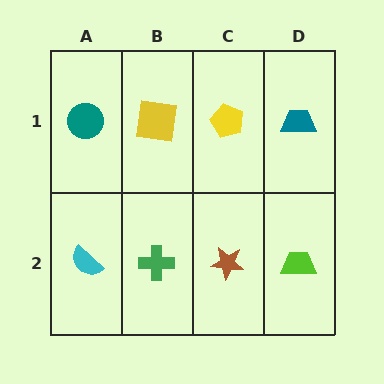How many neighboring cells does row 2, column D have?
2.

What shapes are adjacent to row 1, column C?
A brown star (row 2, column C), a yellow square (row 1, column B), a teal trapezoid (row 1, column D).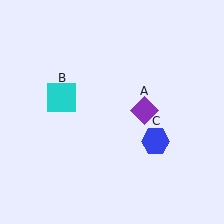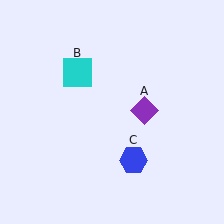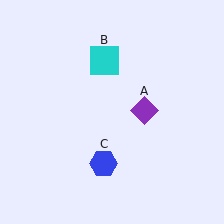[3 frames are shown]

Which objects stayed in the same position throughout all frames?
Purple diamond (object A) remained stationary.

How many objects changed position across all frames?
2 objects changed position: cyan square (object B), blue hexagon (object C).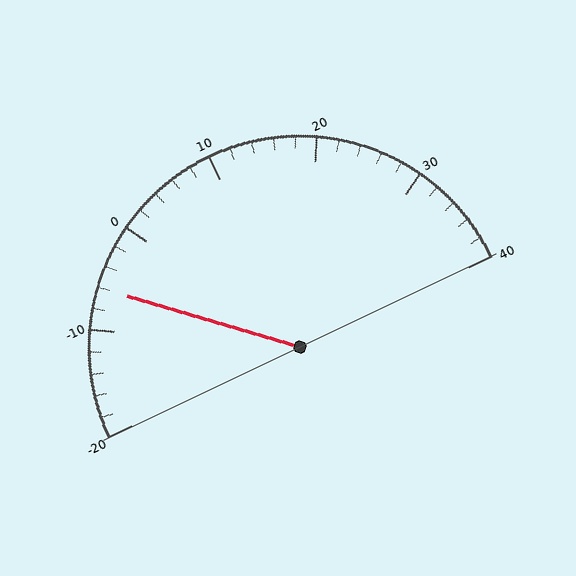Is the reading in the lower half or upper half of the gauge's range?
The reading is in the lower half of the range (-20 to 40).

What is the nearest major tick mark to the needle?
The nearest major tick mark is -10.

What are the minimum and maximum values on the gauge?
The gauge ranges from -20 to 40.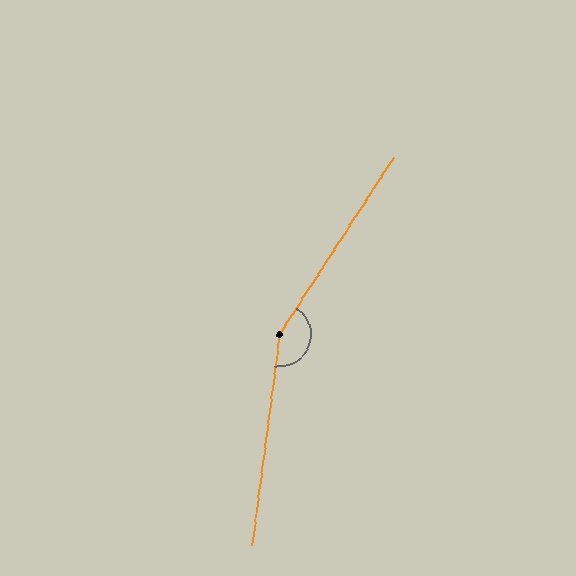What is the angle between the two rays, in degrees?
Approximately 155 degrees.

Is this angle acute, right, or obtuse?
It is obtuse.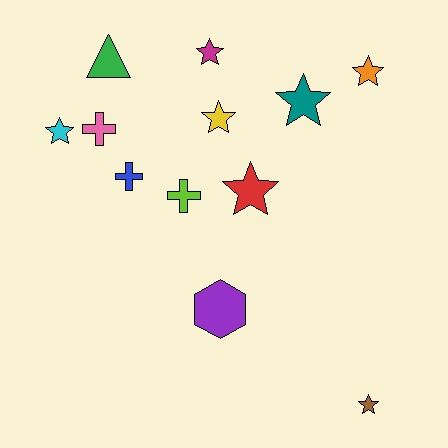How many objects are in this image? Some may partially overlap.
There are 12 objects.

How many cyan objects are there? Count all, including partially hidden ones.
There is 1 cyan object.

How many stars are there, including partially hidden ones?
There are 7 stars.